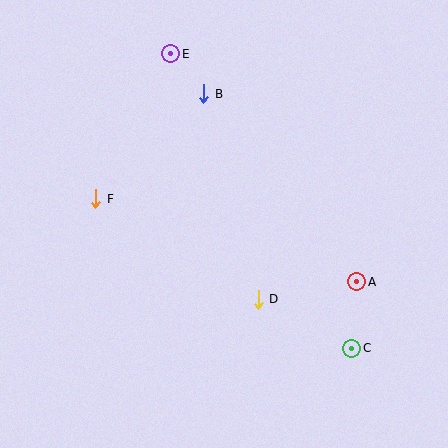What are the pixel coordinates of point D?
Point D is at (258, 299).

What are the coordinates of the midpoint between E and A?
The midpoint between E and A is at (264, 168).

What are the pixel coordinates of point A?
Point A is at (357, 282).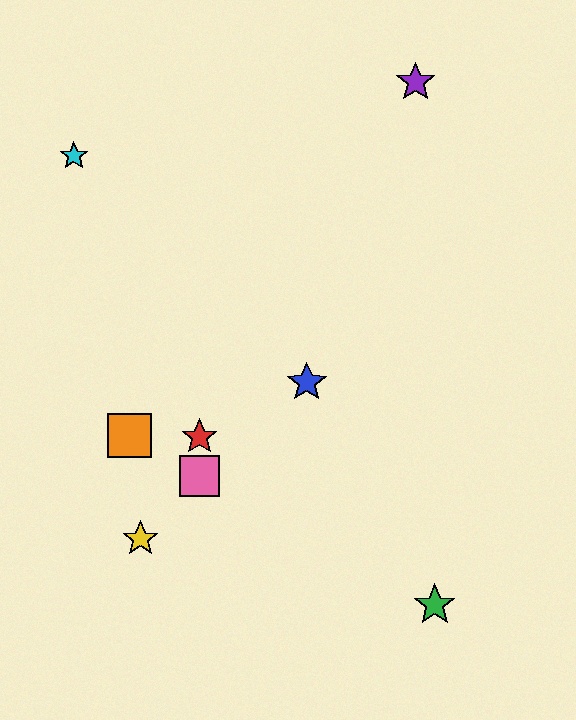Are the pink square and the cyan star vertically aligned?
No, the pink square is at x≈200 and the cyan star is at x≈74.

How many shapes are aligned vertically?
2 shapes (the red star, the pink square) are aligned vertically.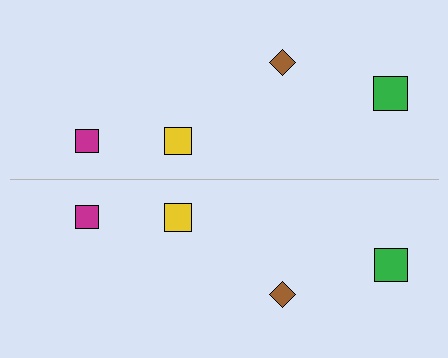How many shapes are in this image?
There are 8 shapes in this image.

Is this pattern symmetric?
Yes, this pattern has bilateral (reflection) symmetry.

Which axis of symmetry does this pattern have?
The pattern has a horizontal axis of symmetry running through the center of the image.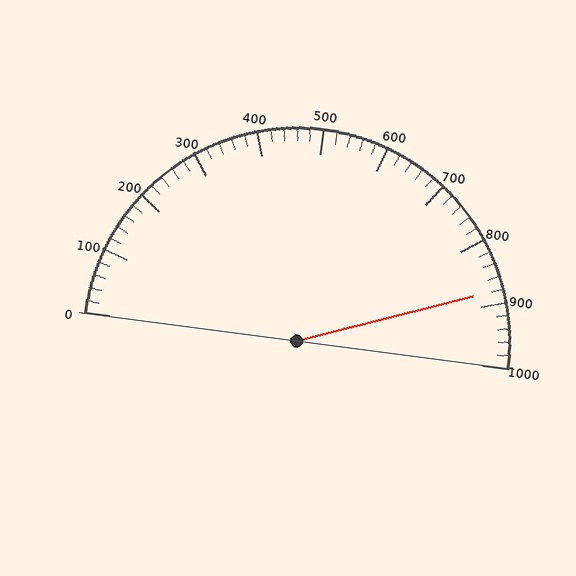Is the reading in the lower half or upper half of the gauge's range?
The reading is in the upper half of the range (0 to 1000).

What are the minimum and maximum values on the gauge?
The gauge ranges from 0 to 1000.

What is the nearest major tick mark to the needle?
The nearest major tick mark is 900.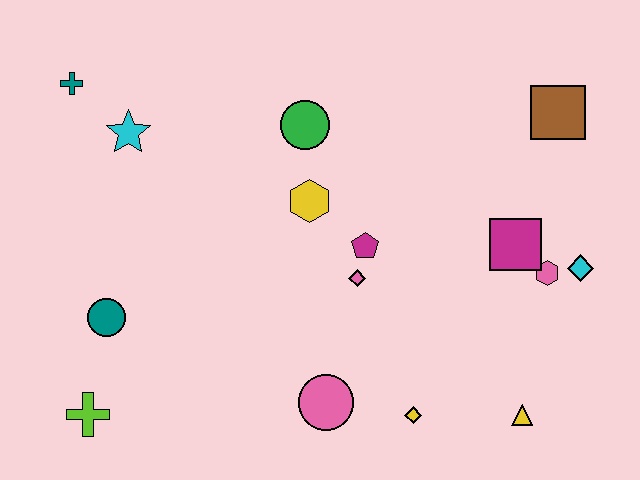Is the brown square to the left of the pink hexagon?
No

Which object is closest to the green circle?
The yellow hexagon is closest to the green circle.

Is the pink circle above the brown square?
No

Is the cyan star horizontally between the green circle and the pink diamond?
No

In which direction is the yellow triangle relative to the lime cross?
The yellow triangle is to the right of the lime cross.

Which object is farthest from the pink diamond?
The teal cross is farthest from the pink diamond.